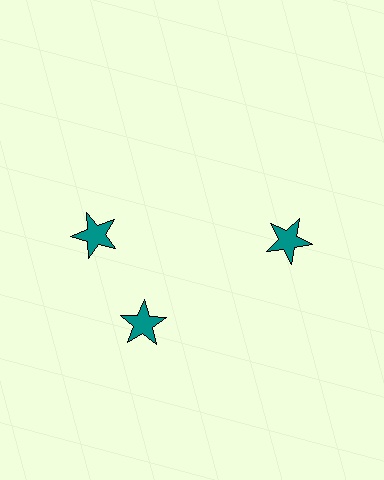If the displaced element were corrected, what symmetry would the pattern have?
It would have 3-fold rotational symmetry — the pattern would map onto itself every 120 degrees.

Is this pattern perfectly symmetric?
No. The 3 teal stars are arranged in a ring, but one element near the 11 o'clock position is rotated out of alignment along the ring, breaking the 3-fold rotational symmetry.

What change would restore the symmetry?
The symmetry would be restored by rotating it back into even spacing with its neighbors so that all 3 stars sit at equal angles and equal distance from the center.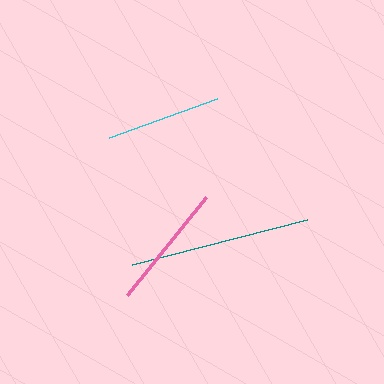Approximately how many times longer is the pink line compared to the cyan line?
The pink line is approximately 1.1 times the length of the cyan line.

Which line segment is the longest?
The teal line is the longest at approximately 181 pixels.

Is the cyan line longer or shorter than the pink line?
The pink line is longer than the cyan line.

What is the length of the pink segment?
The pink segment is approximately 126 pixels long.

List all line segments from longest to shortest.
From longest to shortest: teal, pink, cyan.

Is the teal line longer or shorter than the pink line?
The teal line is longer than the pink line.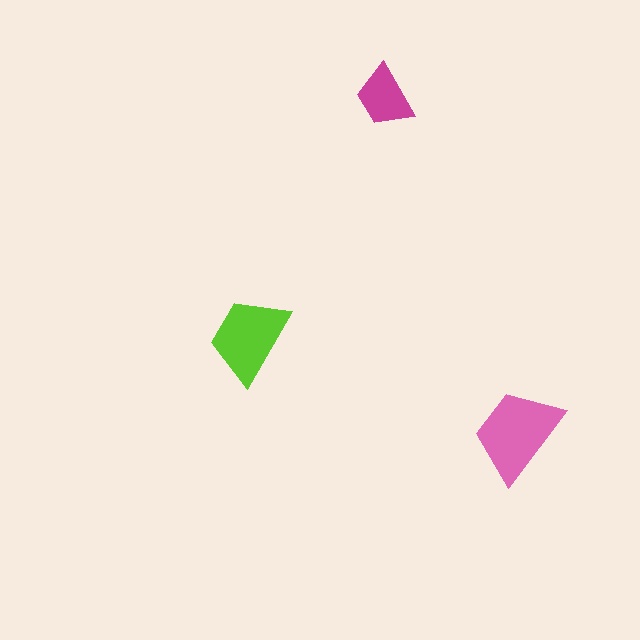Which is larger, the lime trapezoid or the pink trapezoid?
The pink one.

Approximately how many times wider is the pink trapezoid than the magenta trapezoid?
About 1.5 times wider.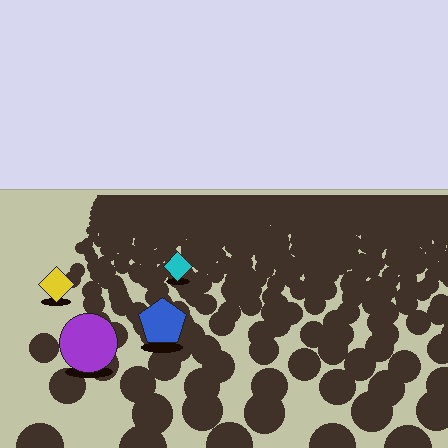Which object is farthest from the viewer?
The cyan diamond is farthest from the viewer. It appears smaller and the ground texture around it is denser.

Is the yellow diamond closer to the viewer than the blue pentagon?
No. The blue pentagon is closer — you can tell from the texture gradient: the ground texture is coarser near it.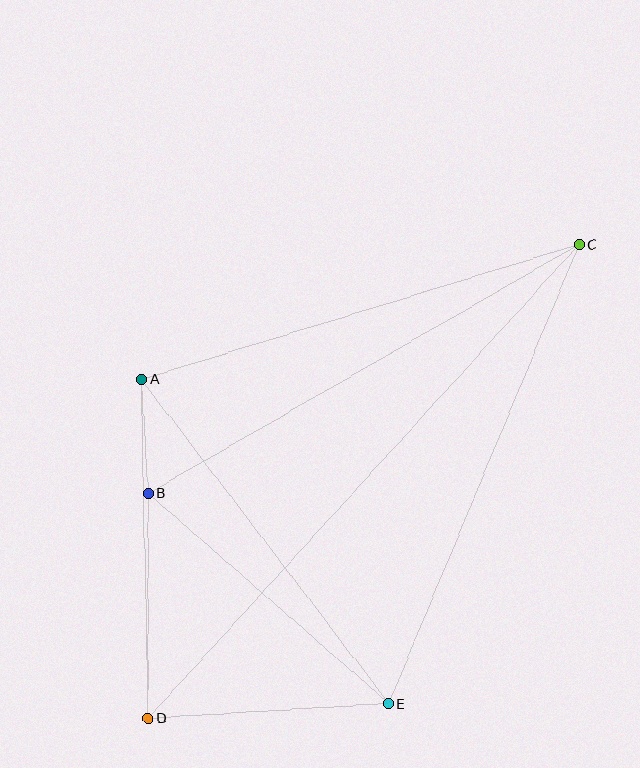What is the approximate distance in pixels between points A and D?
The distance between A and D is approximately 339 pixels.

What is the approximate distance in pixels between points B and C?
The distance between B and C is approximately 497 pixels.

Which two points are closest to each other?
Points A and B are closest to each other.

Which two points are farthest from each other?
Points C and D are farthest from each other.